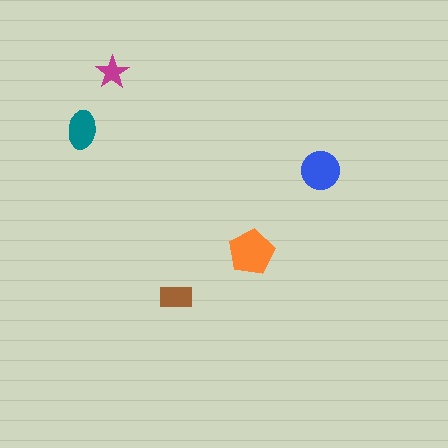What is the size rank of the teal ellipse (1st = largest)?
3rd.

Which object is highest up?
The magenta star is topmost.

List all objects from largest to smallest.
The orange pentagon, the blue circle, the teal ellipse, the brown rectangle, the magenta star.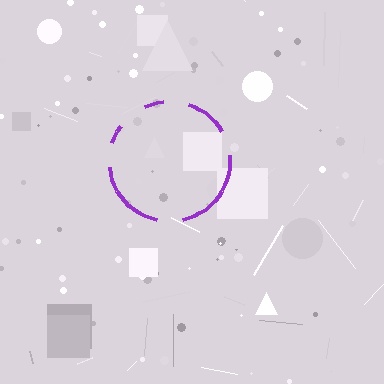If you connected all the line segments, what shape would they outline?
They would outline a circle.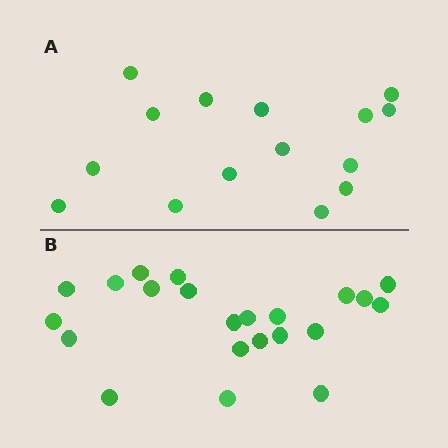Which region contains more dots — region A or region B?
Region B (the bottom region) has more dots.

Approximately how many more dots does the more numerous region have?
Region B has roughly 8 or so more dots than region A.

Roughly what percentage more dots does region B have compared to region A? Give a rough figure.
About 45% more.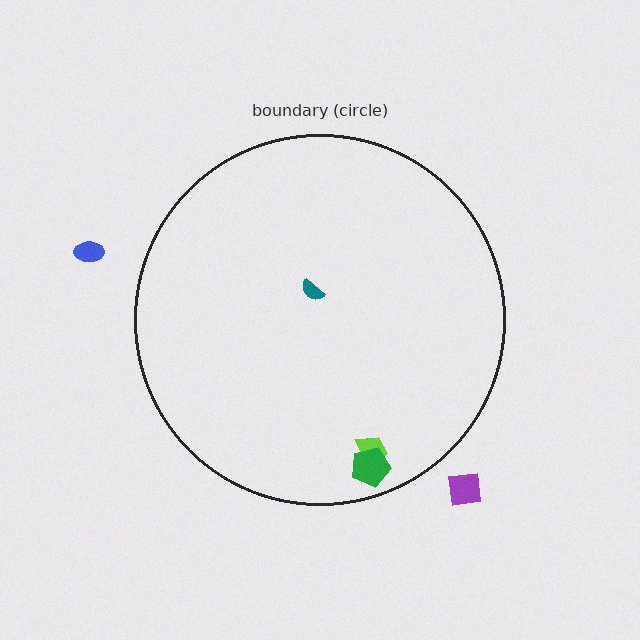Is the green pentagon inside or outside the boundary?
Inside.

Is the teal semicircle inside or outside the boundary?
Inside.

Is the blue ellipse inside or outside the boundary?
Outside.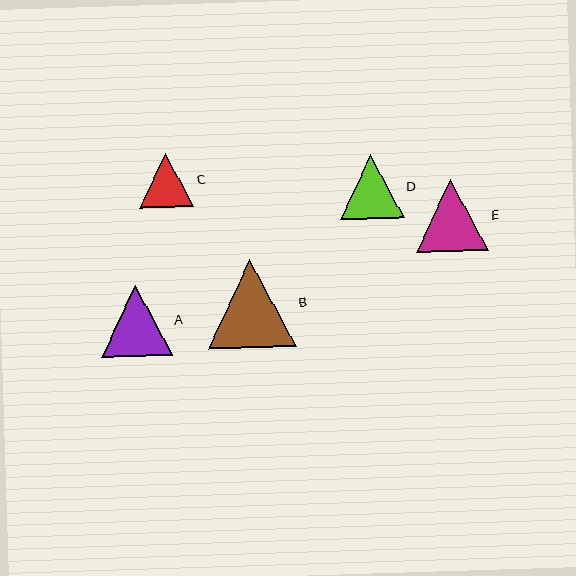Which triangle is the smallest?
Triangle C is the smallest with a size of approximately 54 pixels.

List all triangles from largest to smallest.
From largest to smallest: B, E, A, D, C.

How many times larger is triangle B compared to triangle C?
Triangle B is approximately 1.6 times the size of triangle C.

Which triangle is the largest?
Triangle B is the largest with a size of approximately 88 pixels.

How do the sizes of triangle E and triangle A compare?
Triangle E and triangle A are approximately the same size.